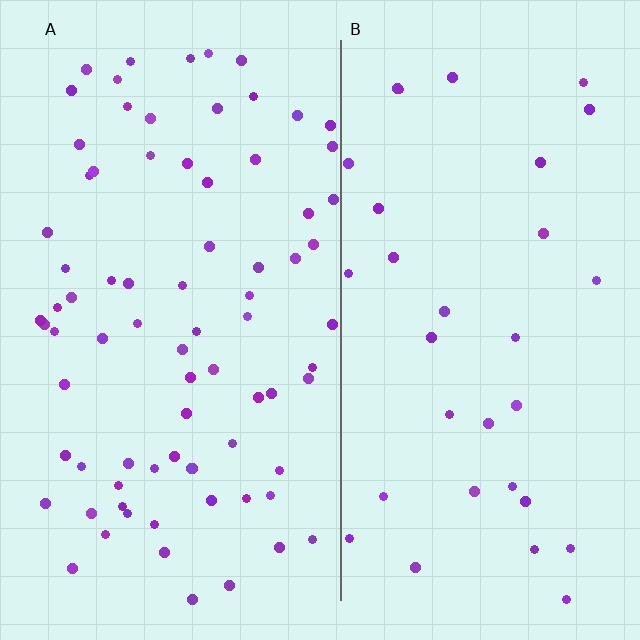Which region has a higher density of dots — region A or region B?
A (the left).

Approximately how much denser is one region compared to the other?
Approximately 2.5× — region A over region B.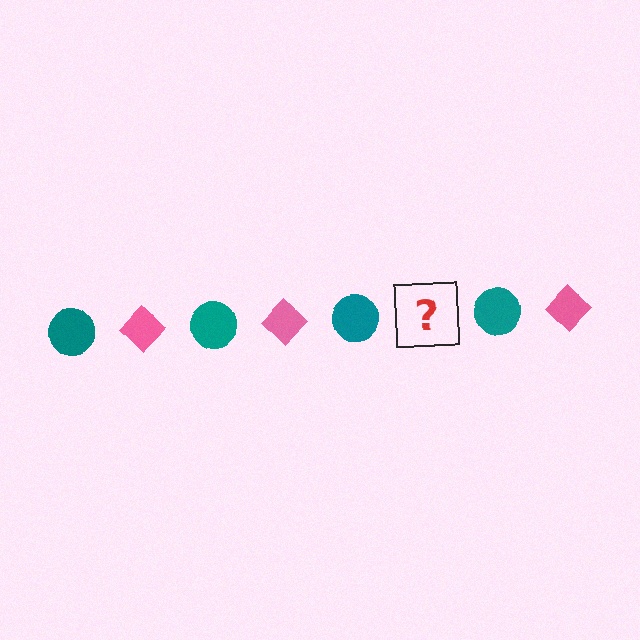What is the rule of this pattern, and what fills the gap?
The rule is that the pattern alternates between teal circle and pink diamond. The gap should be filled with a pink diamond.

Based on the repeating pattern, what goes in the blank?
The blank should be a pink diamond.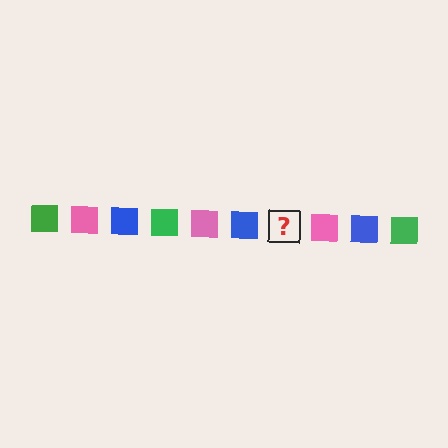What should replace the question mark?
The question mark should be replaced with a green square.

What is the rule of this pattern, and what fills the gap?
The rule is that the pattern cycles through green, pink, blue squares. The gap should be filled with a green square.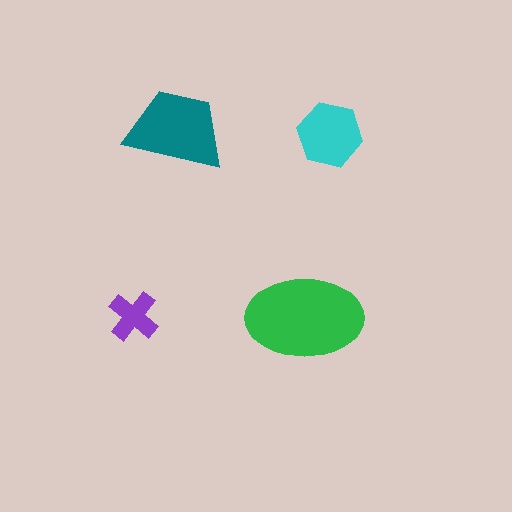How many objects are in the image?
There are 4 objects in the image.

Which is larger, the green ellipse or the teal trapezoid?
The green ellipse.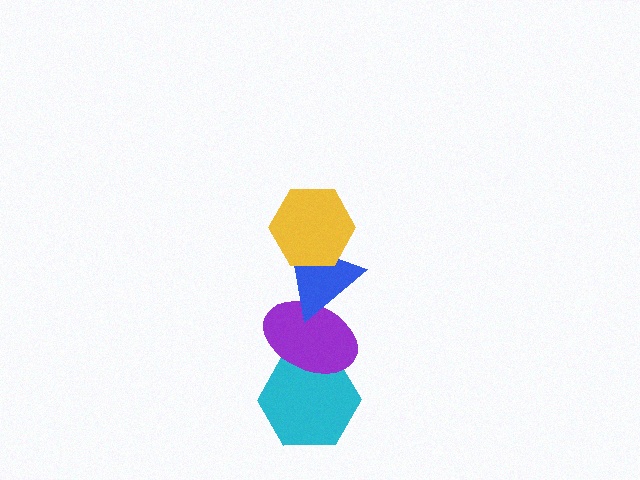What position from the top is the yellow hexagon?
The yellow hexagon is 1st from the top.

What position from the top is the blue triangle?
The blue triangle is 2nd from the top.